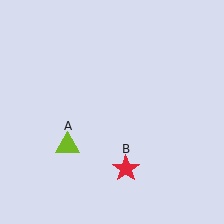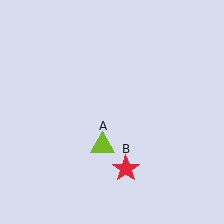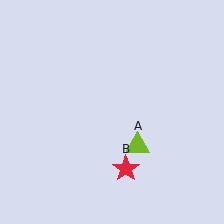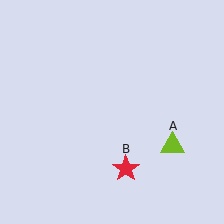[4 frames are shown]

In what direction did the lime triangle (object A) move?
The lime triangle (object A) moved right.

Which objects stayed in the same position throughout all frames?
Red star (object B) remained stationary.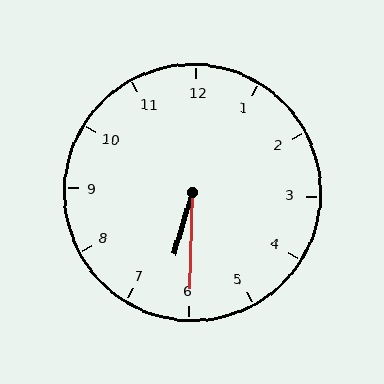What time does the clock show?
6:30.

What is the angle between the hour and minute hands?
Approximately 15 degrees.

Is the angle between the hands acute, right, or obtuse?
It is acute.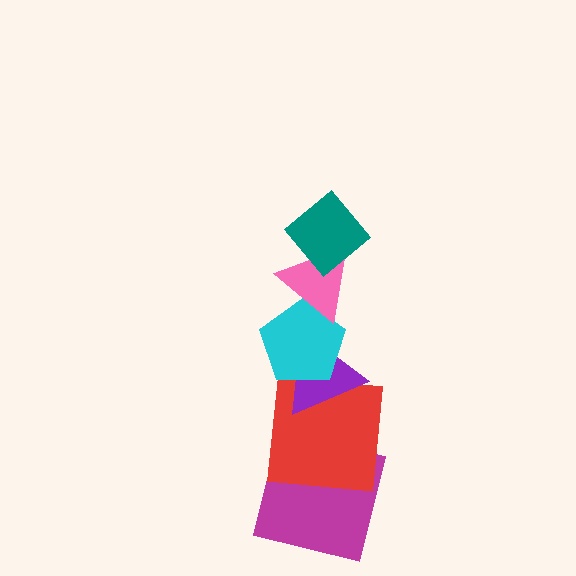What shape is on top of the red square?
The purple triangle is on top of the red square.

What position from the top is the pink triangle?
The pink triangle is 2nd from the top.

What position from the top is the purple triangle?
The purple triangle is 4th from the top.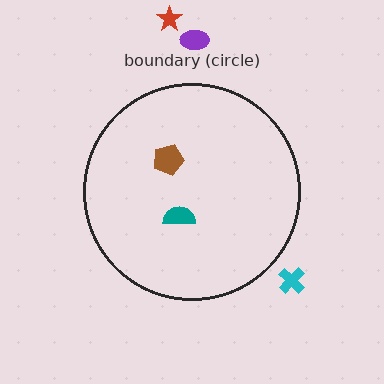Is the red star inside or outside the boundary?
Outside.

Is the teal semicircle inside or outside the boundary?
Inside.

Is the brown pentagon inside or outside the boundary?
Inside.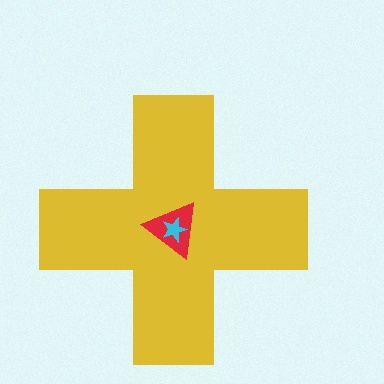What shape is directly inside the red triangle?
The cyan star.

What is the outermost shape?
The yellow cross.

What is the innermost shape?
The cyan star.